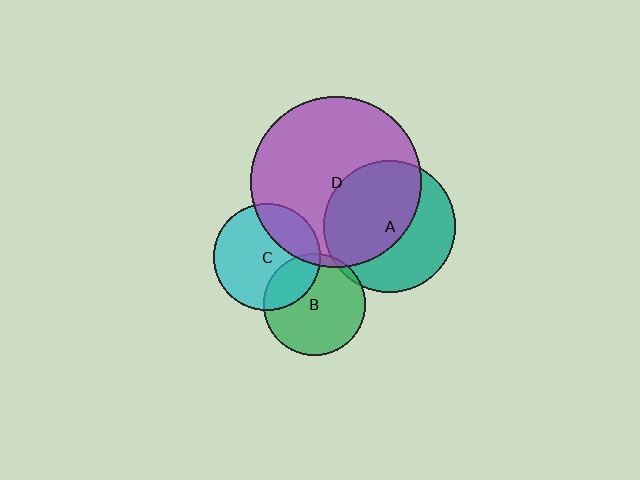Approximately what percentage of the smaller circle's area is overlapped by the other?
Approximately 5%.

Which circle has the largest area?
Circle D (purple).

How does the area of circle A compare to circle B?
Approximately 1.7 times.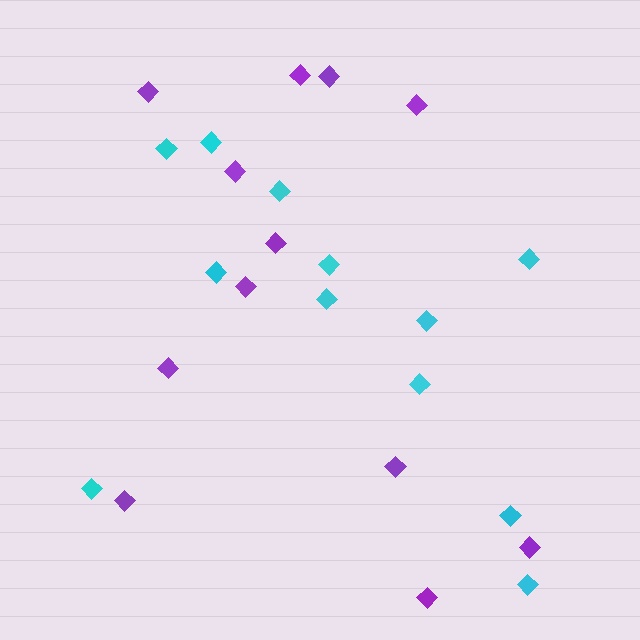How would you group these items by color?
There are 2 groups: one group of purple diamonds (12) and one group of cyan diamonds (12).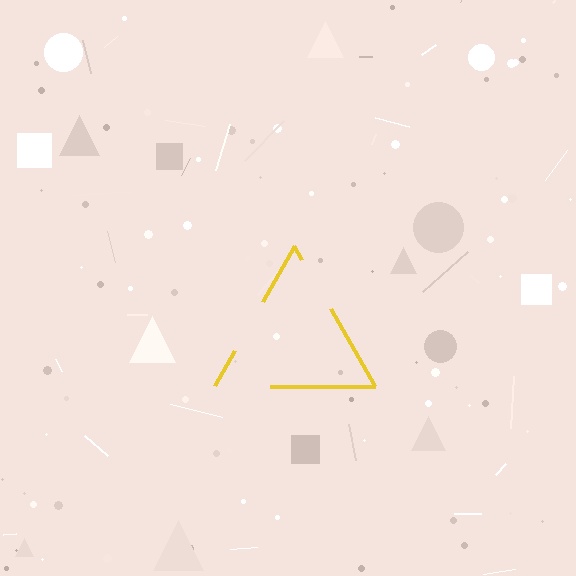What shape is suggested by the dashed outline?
The dashed outline suggests a triangle.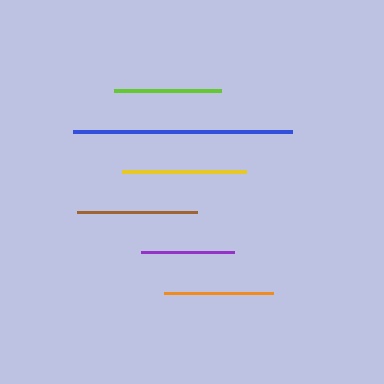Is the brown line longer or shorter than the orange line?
The brown line is longer than the orange line.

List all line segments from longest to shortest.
From longest to shortest: blue, yellow, brown, orange, lime, purple.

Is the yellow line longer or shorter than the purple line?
The yellow line is longer than the purple line.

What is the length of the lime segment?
The lime segment is approximately 107 pixels long.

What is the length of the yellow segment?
The yellow segment is approximately 125 pixels long.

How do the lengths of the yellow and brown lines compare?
The yellow and brown lines are approximately the same length.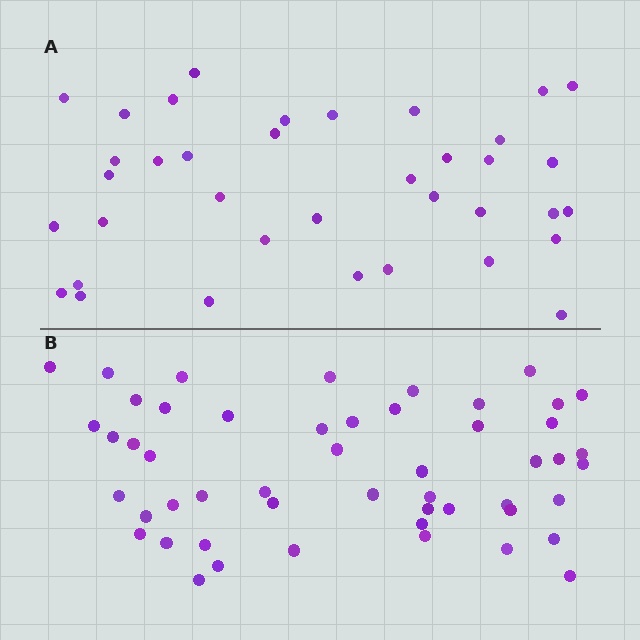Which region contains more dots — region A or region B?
Region B (the bottom region) has more dots.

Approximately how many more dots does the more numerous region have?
Region B has approximately 15 more dots than region A.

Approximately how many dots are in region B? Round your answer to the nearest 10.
About 50 dots. (The exact count is 51, which rounds to 50.)